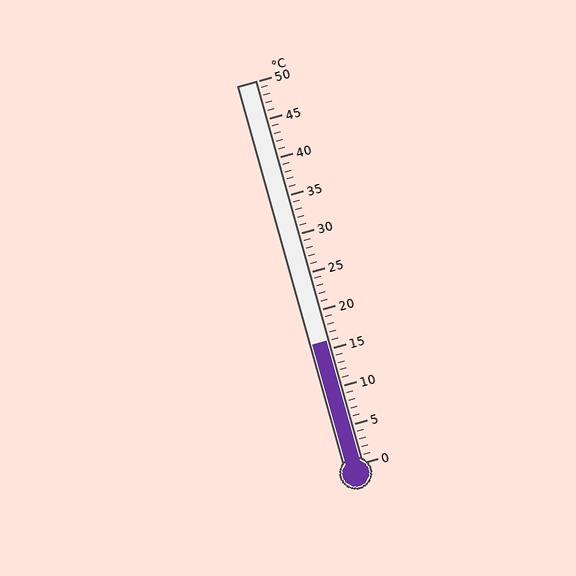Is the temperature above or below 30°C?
The temperature is below 30°C.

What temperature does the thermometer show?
The thermometer shows approximately 16°C.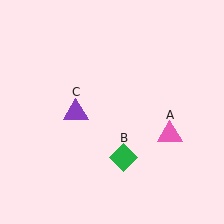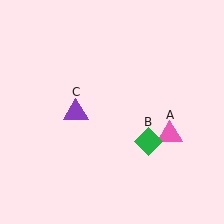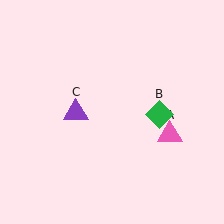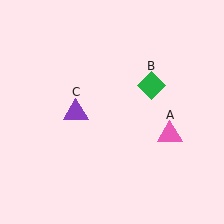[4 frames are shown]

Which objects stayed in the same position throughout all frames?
Pink triangle (object A) and purple triangle (object C) remained stationary.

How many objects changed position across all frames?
1 object changed position: green diamond (object B).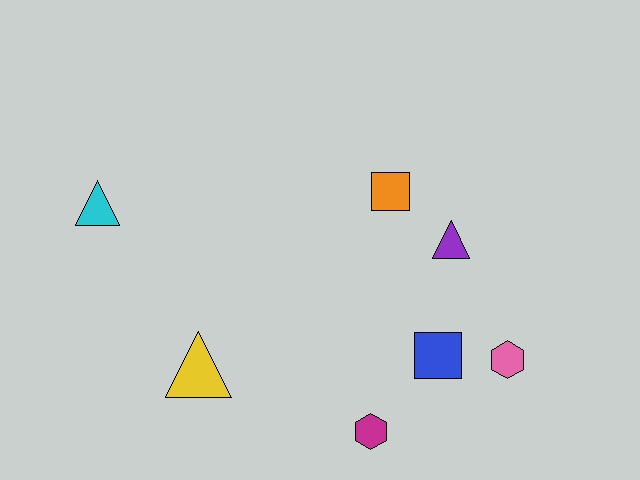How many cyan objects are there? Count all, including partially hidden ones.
There is 1 cyan object.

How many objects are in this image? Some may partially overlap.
There are 7 objects.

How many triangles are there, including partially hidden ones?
There are 3 triangles.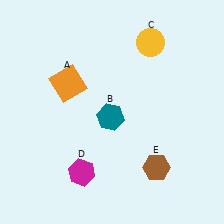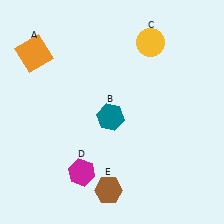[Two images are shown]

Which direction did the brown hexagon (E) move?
The brown hexagon (E) moved left.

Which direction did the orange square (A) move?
The orange square (A) moved left.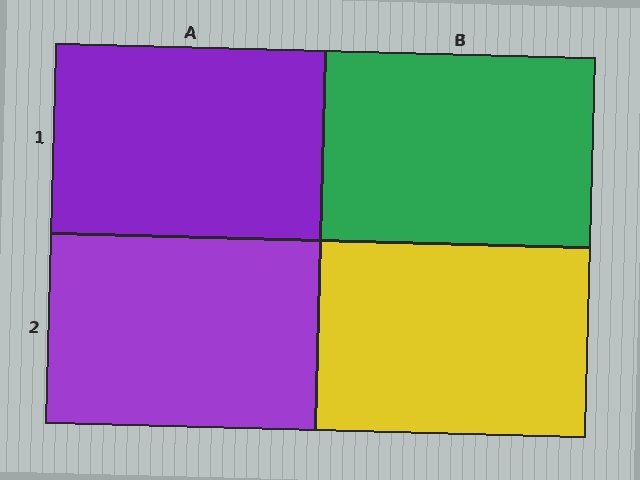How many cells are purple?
2 cells are purple.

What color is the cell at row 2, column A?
Purple.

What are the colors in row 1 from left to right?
Purple, green.